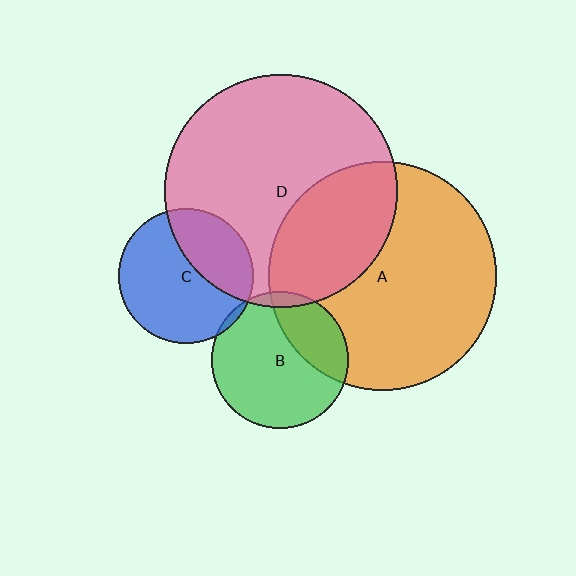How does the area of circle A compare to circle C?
Approximately 2.9 times.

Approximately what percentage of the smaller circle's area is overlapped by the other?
Approximately 5%.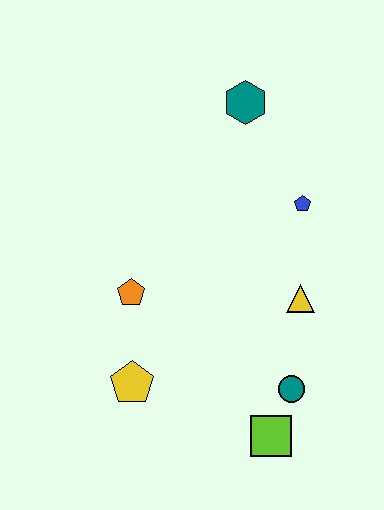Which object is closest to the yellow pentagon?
The orange pentagon is closest to the yellow pentagon.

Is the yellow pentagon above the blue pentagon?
No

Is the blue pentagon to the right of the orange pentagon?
Yes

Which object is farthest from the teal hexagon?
The lime square is farthest from the teal hexagon.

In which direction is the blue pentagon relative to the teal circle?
The blue pentagon is above the teal circle.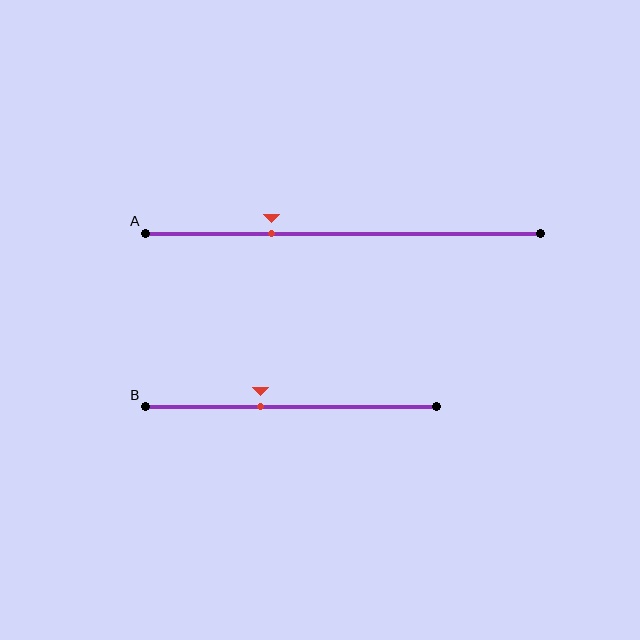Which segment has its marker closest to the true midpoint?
Segment B has its marker closest to the true midpoint.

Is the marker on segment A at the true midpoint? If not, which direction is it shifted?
No, the marker on segment A is shifted to the left by about 18% of the segment length.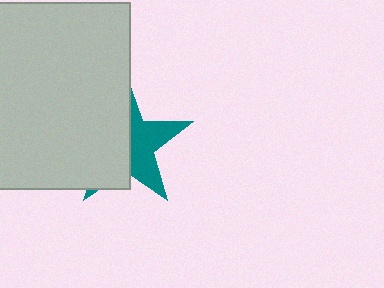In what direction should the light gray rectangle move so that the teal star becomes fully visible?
The light gray rectangle should move left. That is the shortest direction to clear the overlap and leave the teal star fully visible.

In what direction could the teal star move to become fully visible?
The teal star could move right. That would shift it out from behind the light gray rectangle entirely.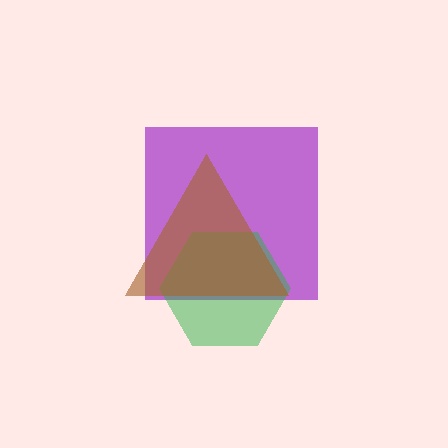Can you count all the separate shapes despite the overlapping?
Yes, there are 3 separate shapes.